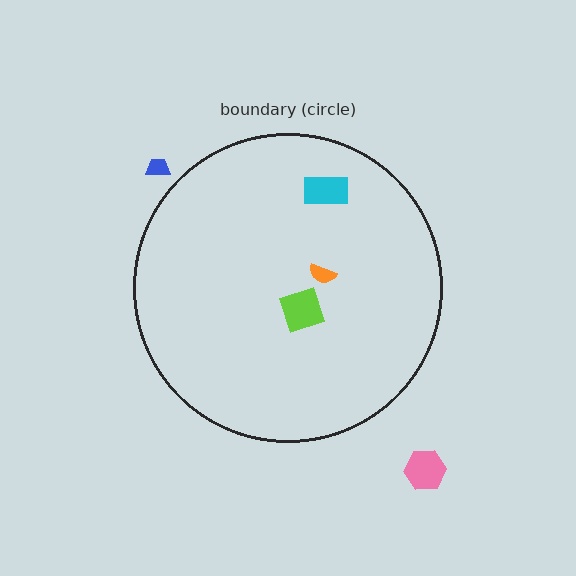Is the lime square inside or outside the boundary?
Inside.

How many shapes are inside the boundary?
3 inside, 2 outside.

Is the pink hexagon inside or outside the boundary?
Outside.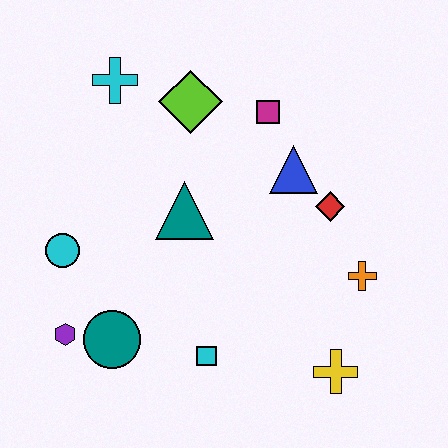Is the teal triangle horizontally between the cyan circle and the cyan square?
Yes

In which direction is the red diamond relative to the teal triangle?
The red diamond is to the right of the teal triangle.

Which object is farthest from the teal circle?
The magenta square is farthest from the teal circle.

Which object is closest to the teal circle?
The purple hexagon is closest to the teal circle.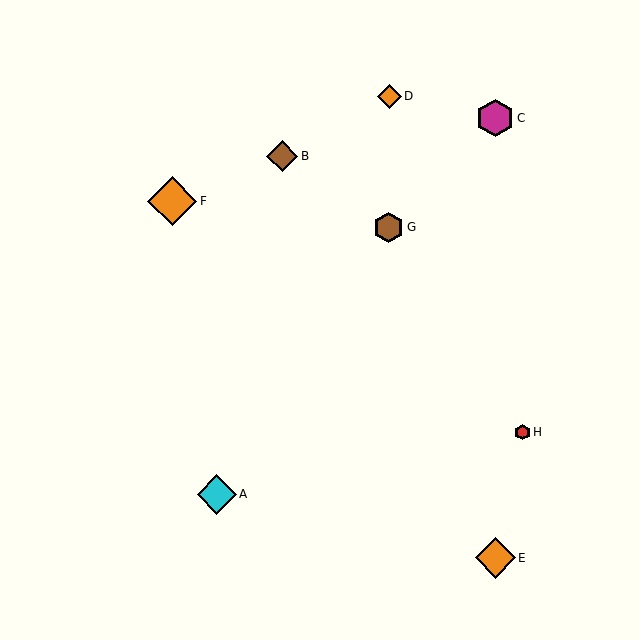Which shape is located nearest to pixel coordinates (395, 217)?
The brown hexagon (labeled G) at (388, 227) is nearest to that location.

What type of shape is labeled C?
Shape C is a magenta hexagon.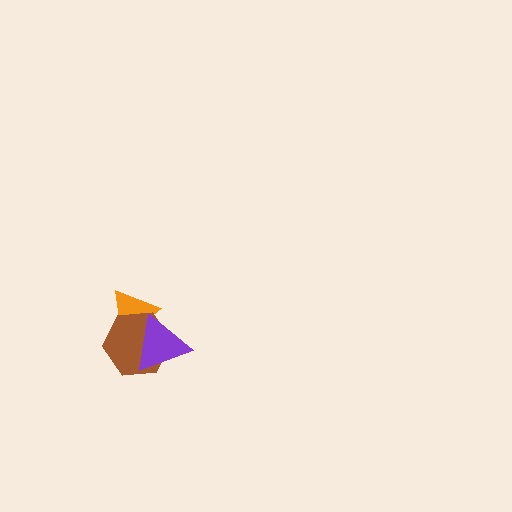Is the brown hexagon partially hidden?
Yes, it is partially covered by another shape.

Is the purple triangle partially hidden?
No, no other shape covers it.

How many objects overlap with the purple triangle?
2 objects overlap with the purple triangle.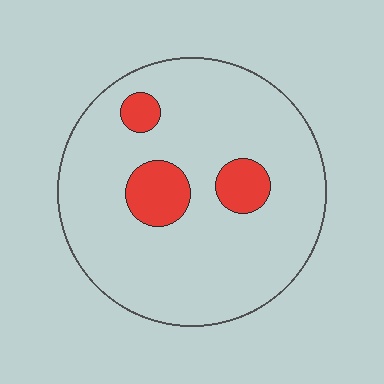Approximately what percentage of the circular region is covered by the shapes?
Approximately 15%.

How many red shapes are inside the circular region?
3.